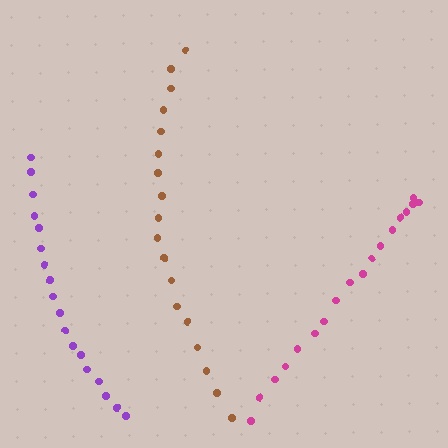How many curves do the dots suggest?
There are 3 distinct paths.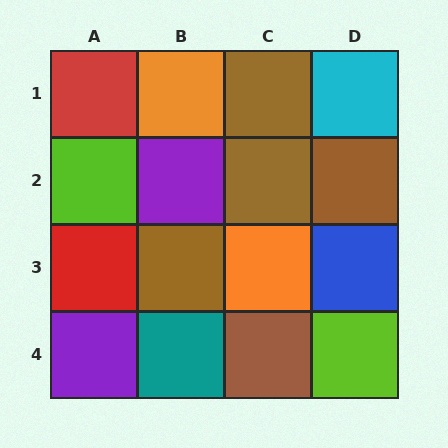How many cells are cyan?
1 cell is cyan.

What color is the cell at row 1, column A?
Red.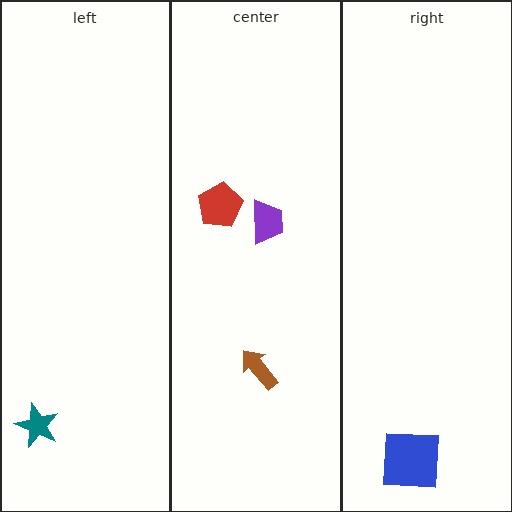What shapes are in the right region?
The blue square.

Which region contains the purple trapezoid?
The center region.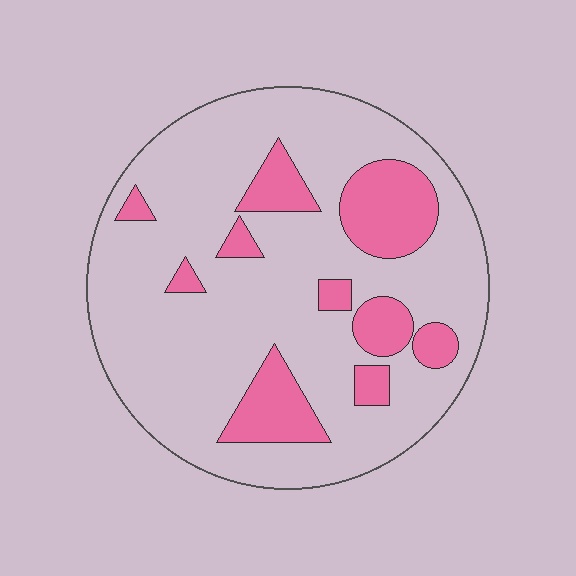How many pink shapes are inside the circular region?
10.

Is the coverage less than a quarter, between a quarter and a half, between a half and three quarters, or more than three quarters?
Less than a quarter.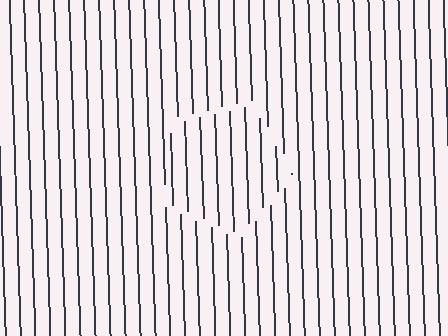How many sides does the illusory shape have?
5 sides — the line-ends trace a pentagon.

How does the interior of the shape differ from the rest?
The interior of the shape contains the same grating, shifted by half a period — the contour is defined by the phase discontinuity where line-ends from the inner and outer gratings abut.